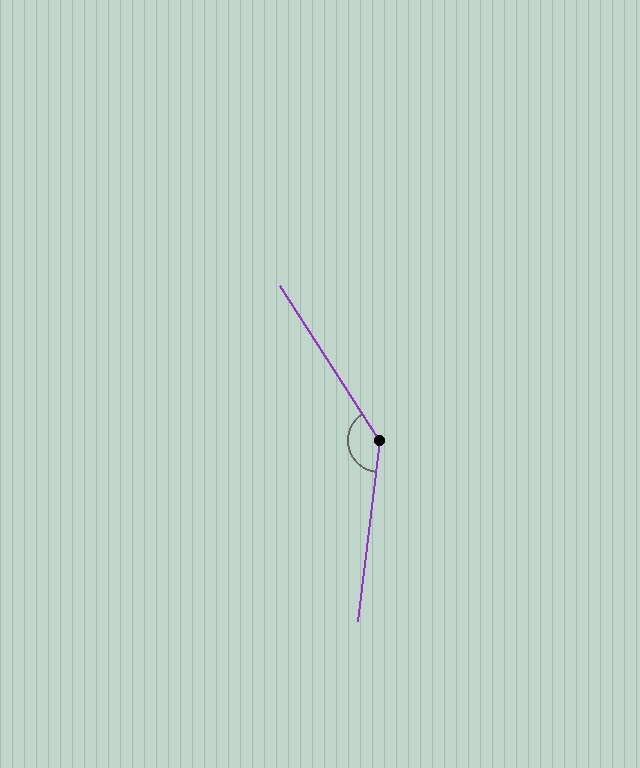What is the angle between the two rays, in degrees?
Approximately 140 degrees.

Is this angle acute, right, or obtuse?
It is obtuse.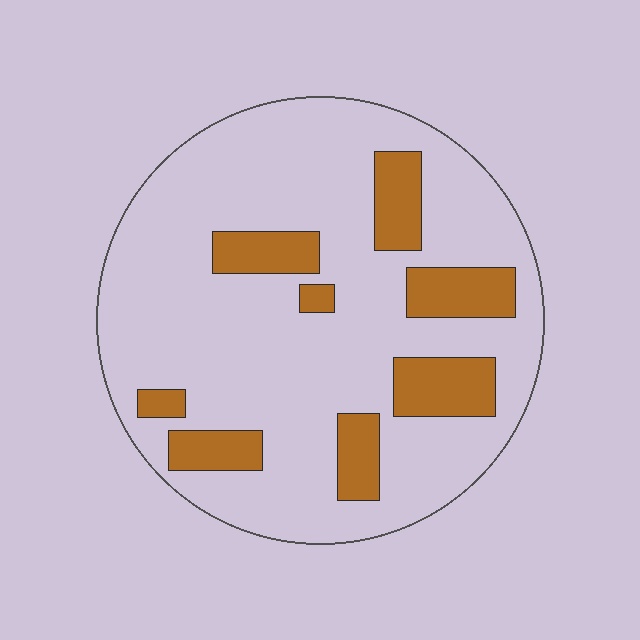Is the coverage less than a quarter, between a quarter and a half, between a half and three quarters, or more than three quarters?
Less than a quarter.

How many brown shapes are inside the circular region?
8.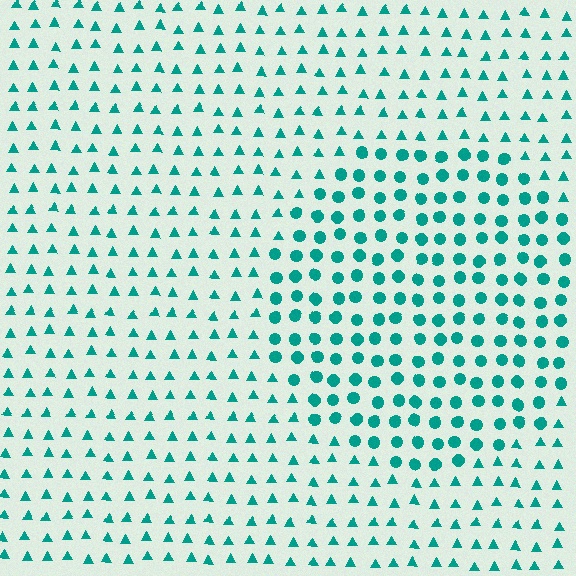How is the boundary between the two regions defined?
The boundary is defined by a change in element shape: circles inside vs. triangles outside. All elements share the same color and spacing.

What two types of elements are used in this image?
The image uses circles inside the circle region and triangles outside it.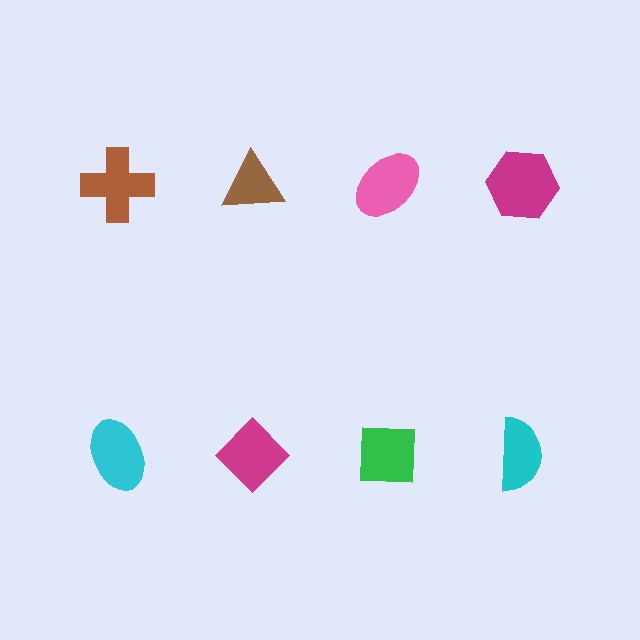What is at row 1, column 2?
A brown triangle.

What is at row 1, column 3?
A pink ellipse.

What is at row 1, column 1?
A brown cross.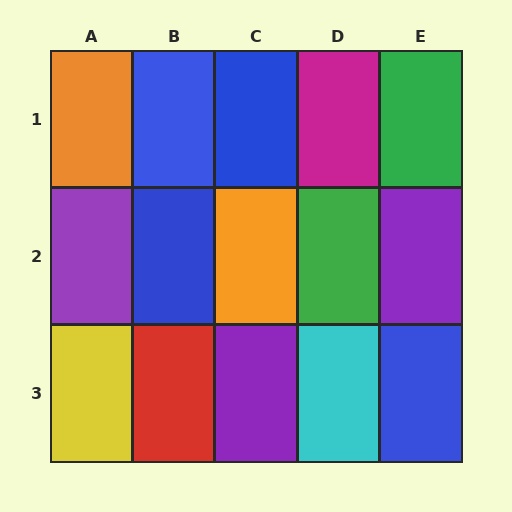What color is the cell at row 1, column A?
Orange.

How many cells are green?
2 cells are green.